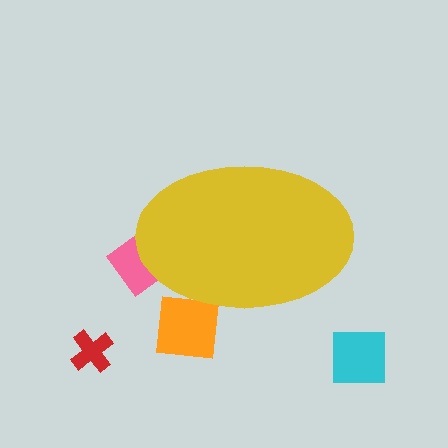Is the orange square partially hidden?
Yes, the orange square is partially hidden behind the yellow ellipse.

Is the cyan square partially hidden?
No, the cyan square is fully visible.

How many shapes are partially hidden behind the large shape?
2 shapes are partially hidden.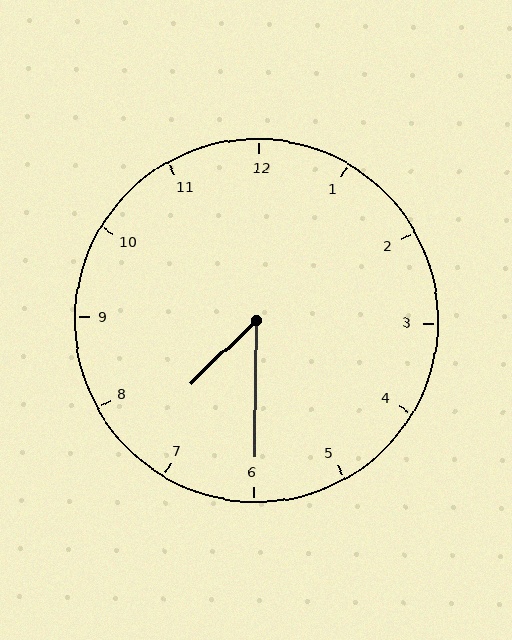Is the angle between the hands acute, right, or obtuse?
It is acute.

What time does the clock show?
7:30.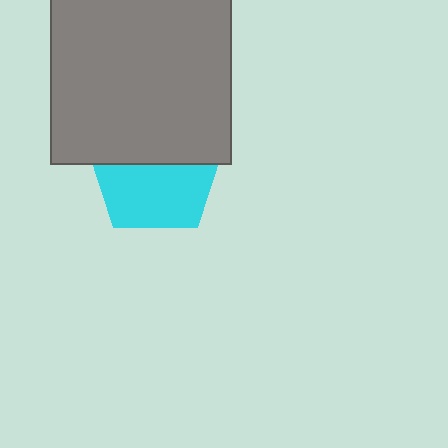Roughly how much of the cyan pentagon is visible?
About half of it is visible (roughly 53%).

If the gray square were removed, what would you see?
You would see the complete cyan pentagon.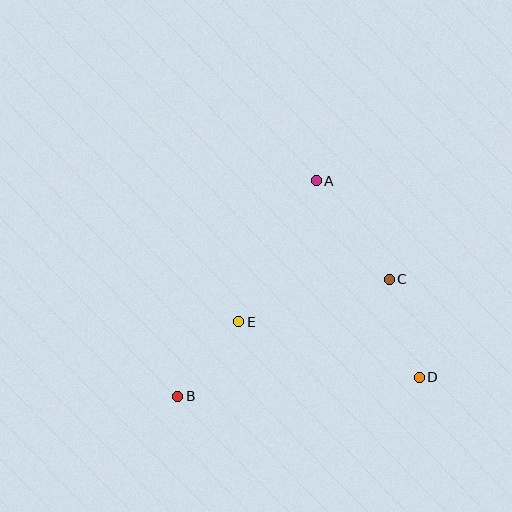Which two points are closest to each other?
Points B and E are closest to each other.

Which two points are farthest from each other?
Points A and B are farthest from each other.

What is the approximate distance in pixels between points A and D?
The distance between A and D is approximately 222 pixels.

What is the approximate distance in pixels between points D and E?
The distance between D and E is approximately 188 pixels.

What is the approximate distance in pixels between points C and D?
The distance between C and D is approximately 103 pixels.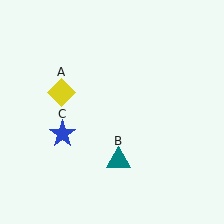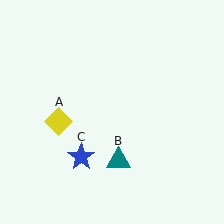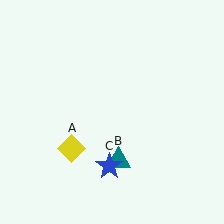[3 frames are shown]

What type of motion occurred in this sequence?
The yellow diamond (object A), blue star (object C) rotated counterclockwise around the center of the scene.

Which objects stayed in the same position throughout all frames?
Teal triangle (object B) remained stationary.